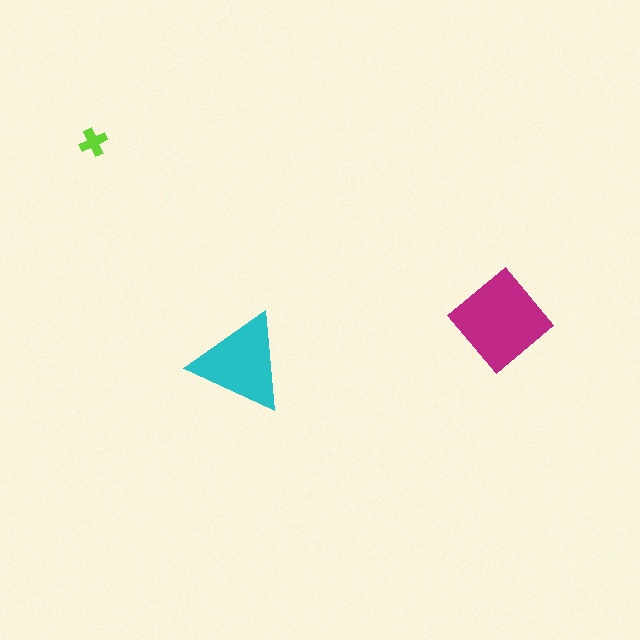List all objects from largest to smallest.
The magenta diamond, the cyan triangle, the lime cross.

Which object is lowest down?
The cyan triangle is bottommost.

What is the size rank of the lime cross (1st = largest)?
3rd.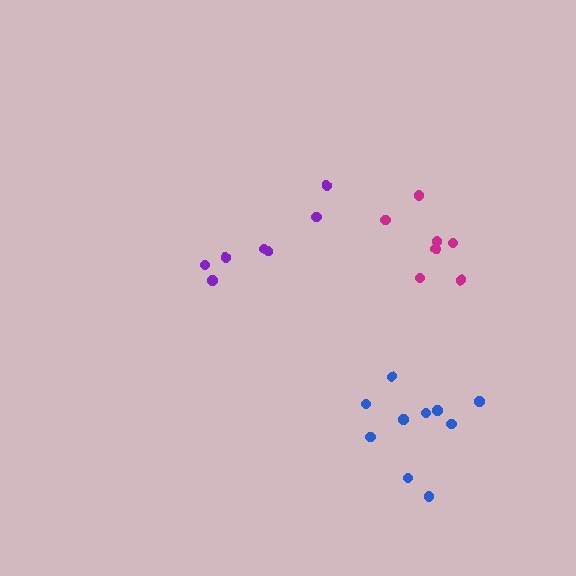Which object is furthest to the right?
The magenta cluster is rightmost.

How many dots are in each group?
Group 1: 7 dots, Group 2: 7 dots, Group 3: 10 dots (24 total).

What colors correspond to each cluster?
The clusters are colored: purple, magenta, blue.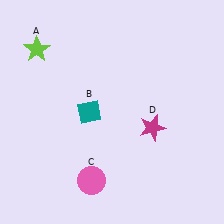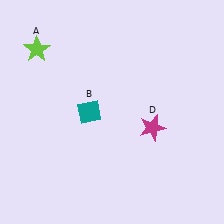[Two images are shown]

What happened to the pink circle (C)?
The pink circle (C) was removed in Image 2. It was in the bottom-left area of Image 1.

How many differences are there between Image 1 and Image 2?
There is 1 difference between the two images.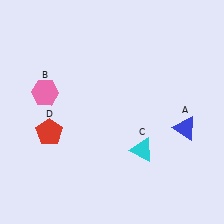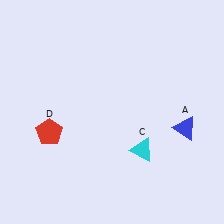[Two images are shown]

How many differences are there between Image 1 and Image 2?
There is 1 difference between the two images.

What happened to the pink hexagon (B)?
The pink hexagon (B) was removed in Image 2. It was in the top-left area of Image 1.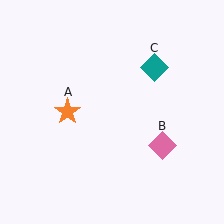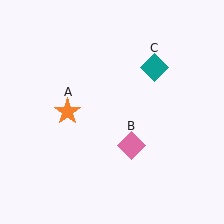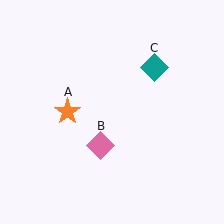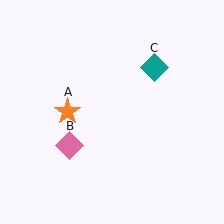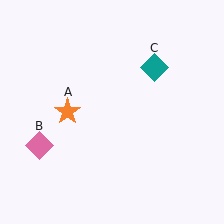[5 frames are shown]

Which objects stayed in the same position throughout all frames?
Orange star (object A) and teal diamond (object C) remained stationary.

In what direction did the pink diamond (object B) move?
The pink diamond (object B) moved left.